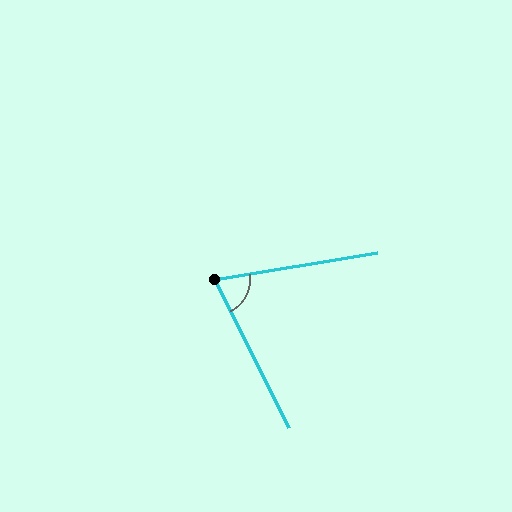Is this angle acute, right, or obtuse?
It is acute.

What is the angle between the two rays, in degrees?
Approximately 73 degrees.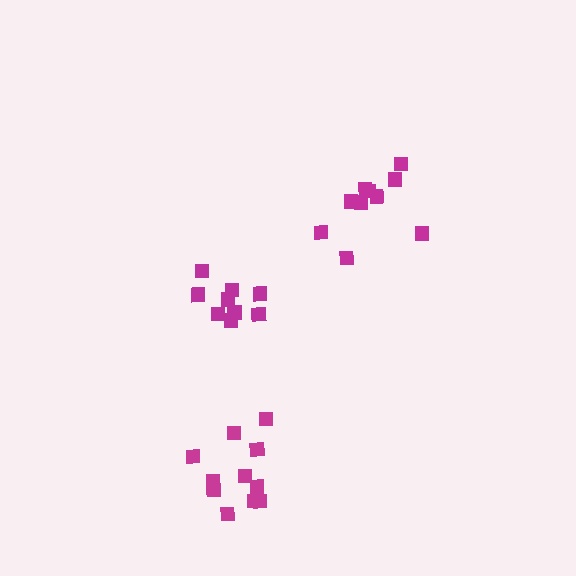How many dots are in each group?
Group 1: 9 dots, Group 2: 10 dots, Group 3: 12 dots (31 total).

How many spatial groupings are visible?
There are 3 spatial groupings.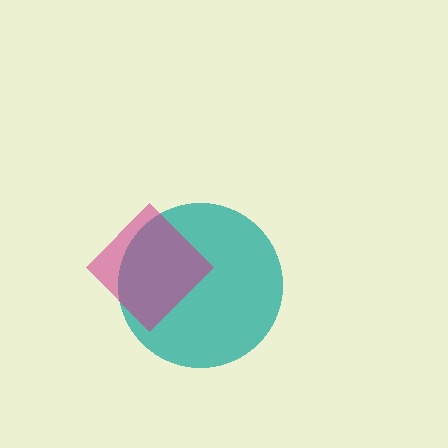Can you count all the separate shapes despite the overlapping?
Yes, there are 2 separate shapes.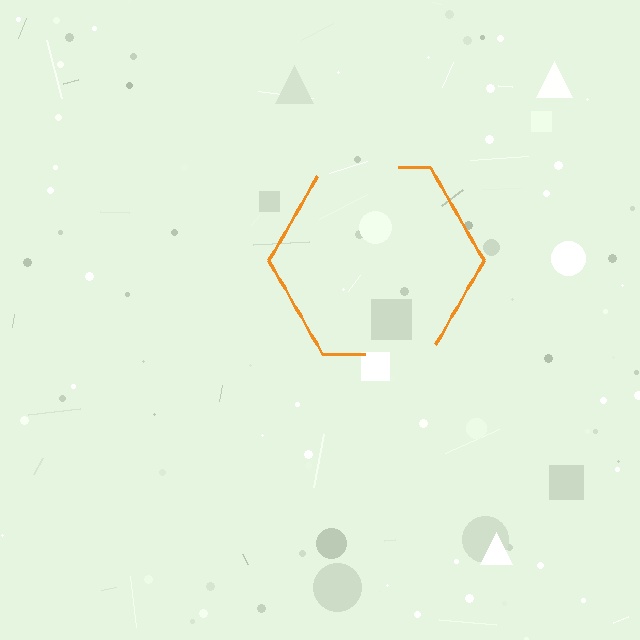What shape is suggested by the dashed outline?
The dashed outline suggests a hexagon.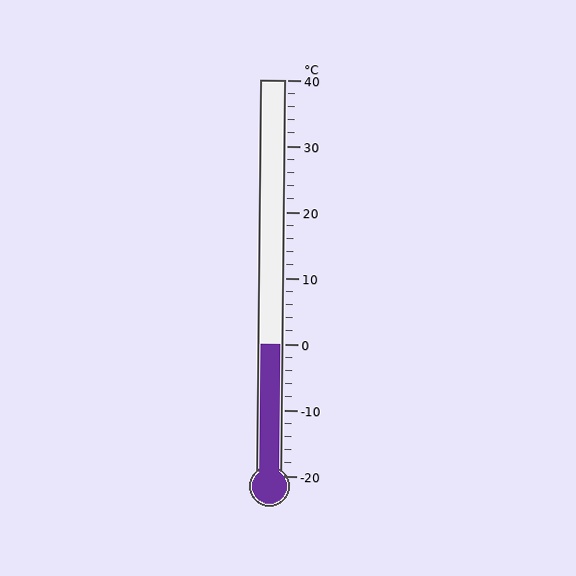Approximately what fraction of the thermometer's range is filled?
The thermometer is filled to approximately 35% of its range.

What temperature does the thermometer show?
The thermometer shows approximately 0°C.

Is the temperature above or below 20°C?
The temperature is below 20°C.